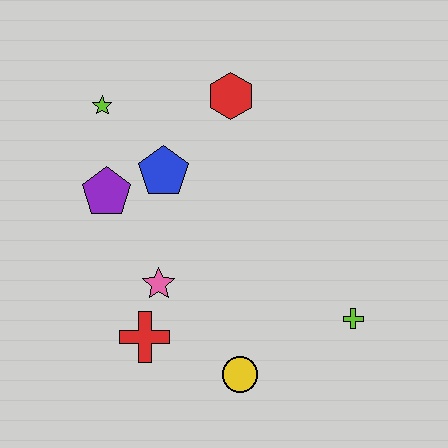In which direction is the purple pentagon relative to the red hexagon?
The purple pentagon is to the left of the red hexagon.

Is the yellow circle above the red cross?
No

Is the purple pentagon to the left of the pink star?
Yes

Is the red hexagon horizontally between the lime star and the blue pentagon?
No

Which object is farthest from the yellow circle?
The lime star is farthest from the yellow circle.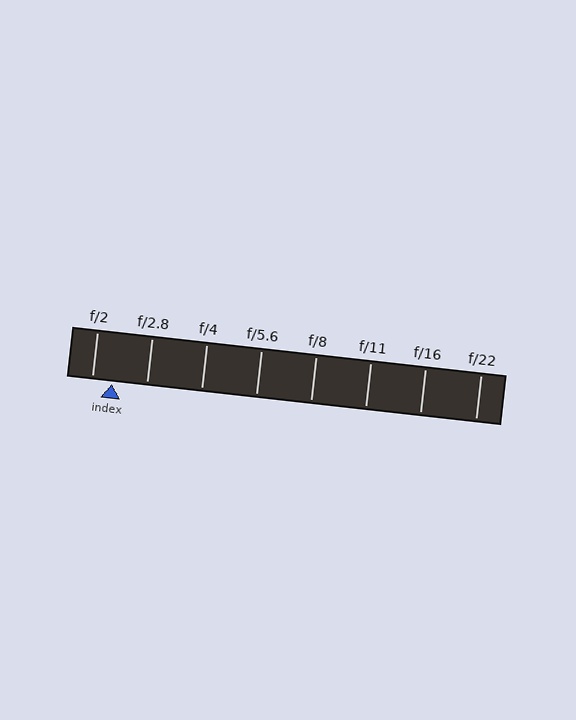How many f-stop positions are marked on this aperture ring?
There are 8 f-stop positions marked.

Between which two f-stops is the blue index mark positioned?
The index mark is between f/2 and f/2.8.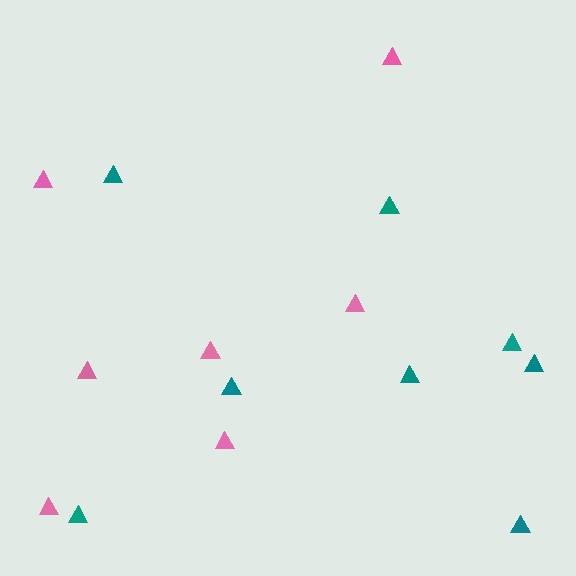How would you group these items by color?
There are 2 groups: one group of teal triangles (8) and one group of pink triangles (7).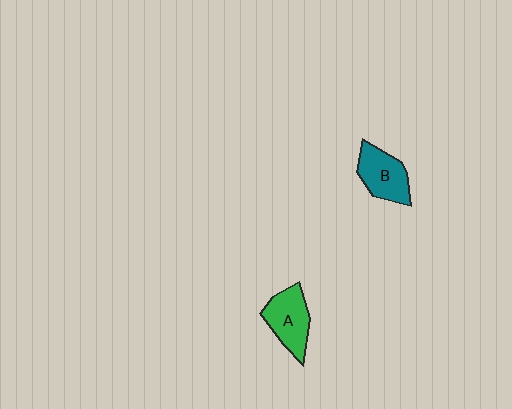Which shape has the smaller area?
Shape B (teal).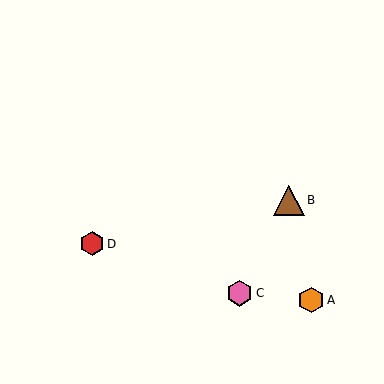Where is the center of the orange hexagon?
The center of the orange hexagon is at (311, 300).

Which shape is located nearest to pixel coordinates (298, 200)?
The brown triangle (labeled B) at (289, 200) is nearest to that location.